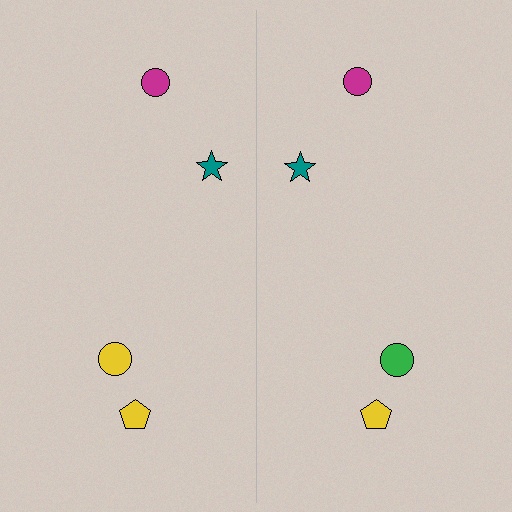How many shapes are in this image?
There are 8 shapes in this image.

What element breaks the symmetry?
The green circle on the right side breaks the symmetry — its mirror counterpart is yellow.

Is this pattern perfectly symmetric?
No, the pattern is not perfectly symmetric. The green circle on the right side breaks the symmetry — its mirror counterpart is yellow.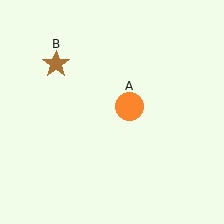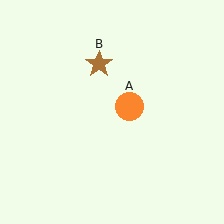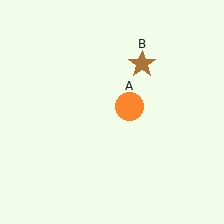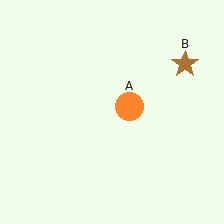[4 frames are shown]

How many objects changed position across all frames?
1 object changed position: brown star (object B).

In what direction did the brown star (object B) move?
The brown star (object B) moved right.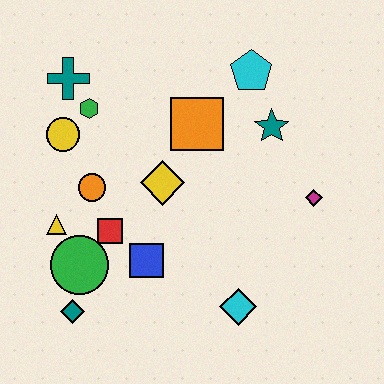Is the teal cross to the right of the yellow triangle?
Yes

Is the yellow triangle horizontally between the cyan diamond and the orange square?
No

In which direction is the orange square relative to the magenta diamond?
The orange square is to the left of the magenta diamond.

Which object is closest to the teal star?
The cyan pentagon is closest to the teal star.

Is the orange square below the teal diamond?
No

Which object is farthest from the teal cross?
The cyan diamond is farthest from the teal cross.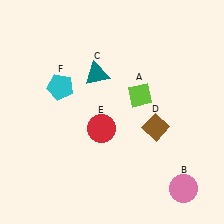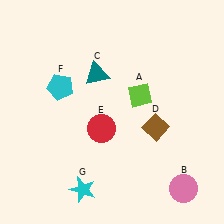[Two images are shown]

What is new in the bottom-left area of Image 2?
A cyan star (G) was added in the bottom-left area of Image 2.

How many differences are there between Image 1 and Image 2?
There is 1 difference between the two images.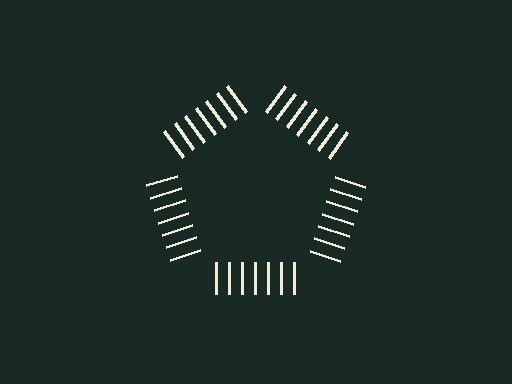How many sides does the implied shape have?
5 sides — the line-ends trace a pentagon.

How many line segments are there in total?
35 — 7 along each of the 5 edges.